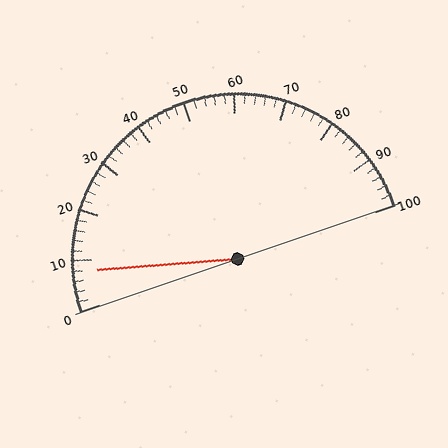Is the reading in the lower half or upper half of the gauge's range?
The reading is in the lower half of the range (0 to 100).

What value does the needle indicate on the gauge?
The needle indicates approximately 8.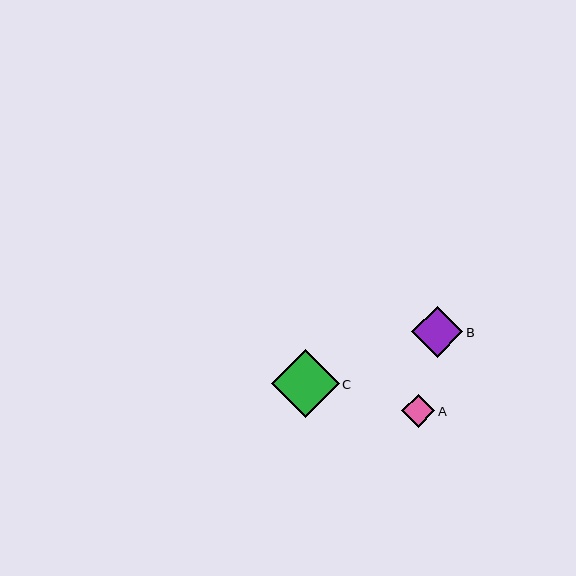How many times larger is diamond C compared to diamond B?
Diamond C is approximately 1.3 times the size of diamond B.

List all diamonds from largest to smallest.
From largest to smallest: C, B, A.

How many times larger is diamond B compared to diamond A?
Diamond B is approximately 1.5 times the size of diamond A.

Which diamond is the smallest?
Diamond A is the smallest with a size of approximately 33 pixels.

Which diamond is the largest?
Diamond C is the largest with a size of approximately 68 pixels.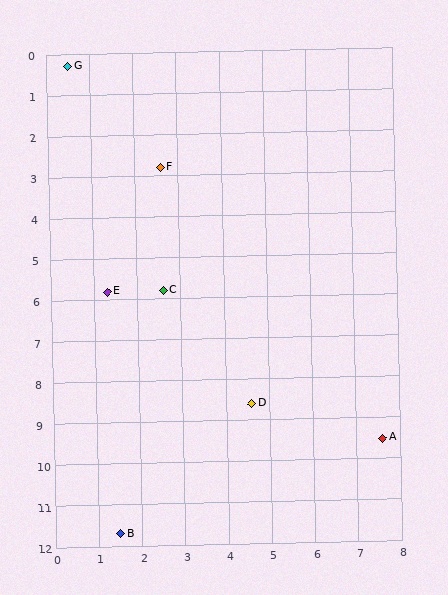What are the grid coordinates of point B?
Point B is at approximately (1.5, 11.7).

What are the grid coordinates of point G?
Point G is at approximately (0.5, 0.3).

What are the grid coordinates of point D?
Point D is at approximately (4.6, 8.6).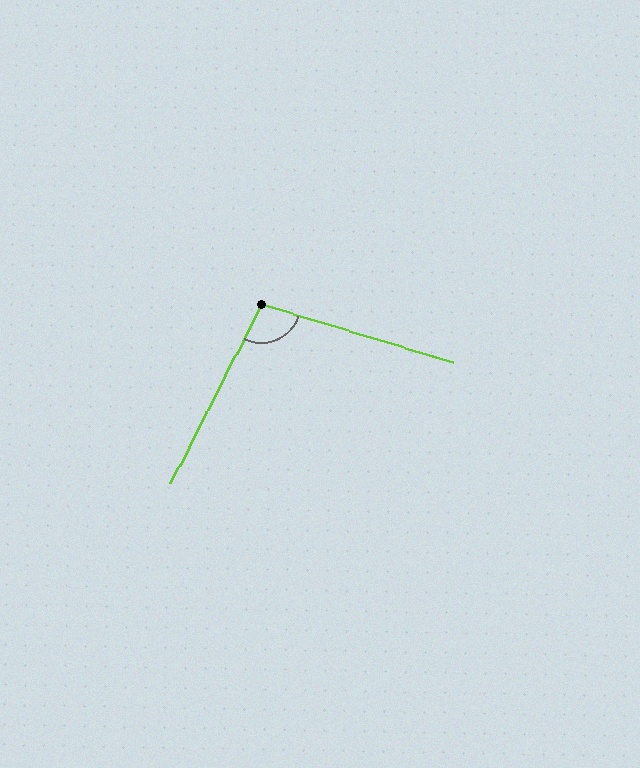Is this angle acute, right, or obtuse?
It is obtuse.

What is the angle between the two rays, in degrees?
Approximately 100 degrees.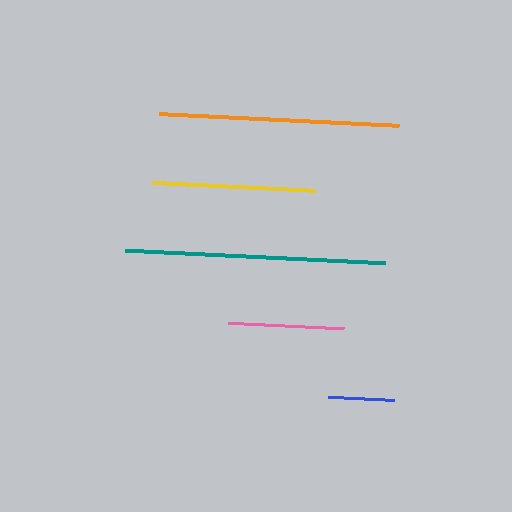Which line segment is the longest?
The teal line is the longest at approximately 260 pixels.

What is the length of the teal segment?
The teal segment is approximately 260 pixels long.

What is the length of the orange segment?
The orange segment is approximately 240 pixels long.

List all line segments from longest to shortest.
From longest to shortest: teal, orange, yellow, pink, blue.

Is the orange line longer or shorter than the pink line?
The orange line is longer than the pink line.